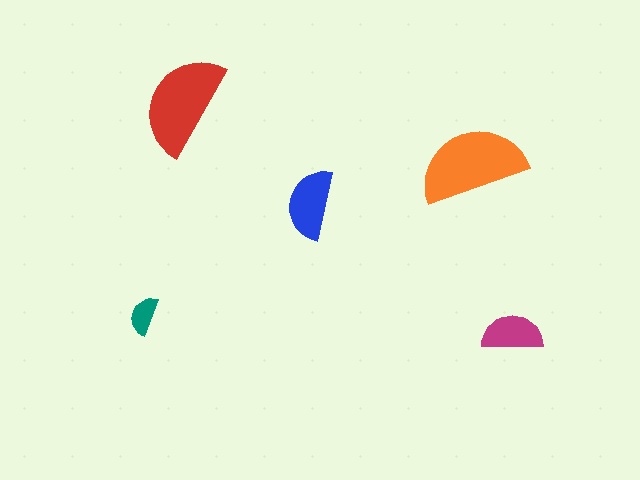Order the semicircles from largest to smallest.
the orange one, the red one, the blue one, the magenta one, the teal one.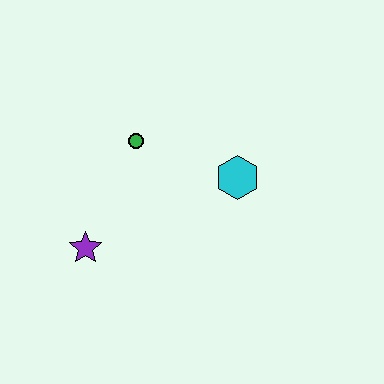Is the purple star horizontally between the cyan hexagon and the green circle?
No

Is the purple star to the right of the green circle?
No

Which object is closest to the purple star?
The green circle is closest to the purple star.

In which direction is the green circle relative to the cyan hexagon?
The green circle is to the left of the cyan hexagon.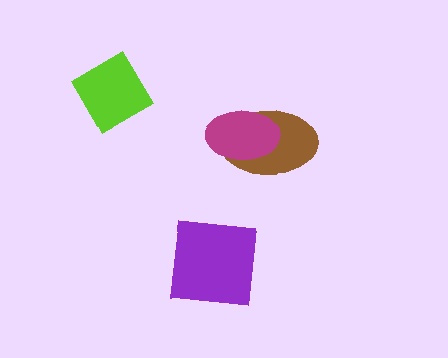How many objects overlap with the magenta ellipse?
1 object overlaps with the magenta ellipse.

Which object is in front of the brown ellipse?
The magenta ellipse is in front of the brown ellipse.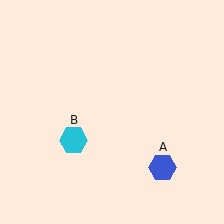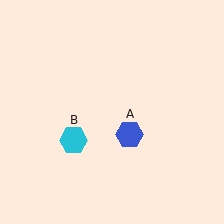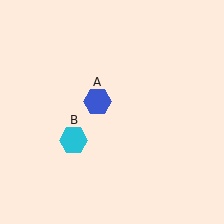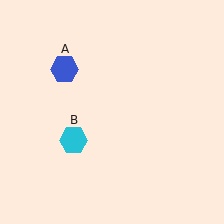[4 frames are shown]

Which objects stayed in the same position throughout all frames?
Cyan hexagon (object B) remained stationary.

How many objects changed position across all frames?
1 object changed position: blue hexagon (object A).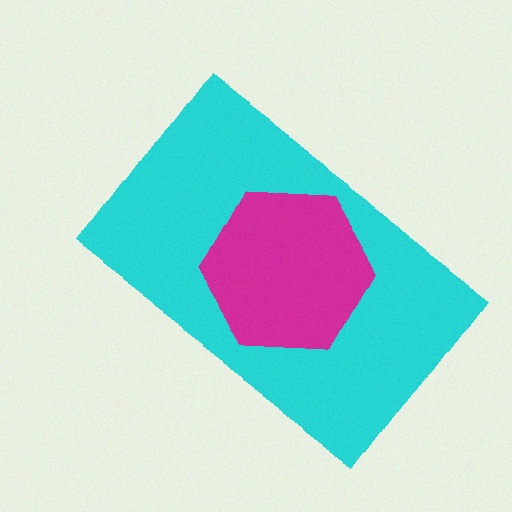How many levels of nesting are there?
2.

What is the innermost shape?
The magenta hexagon.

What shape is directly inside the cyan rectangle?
The magenta hexagon.